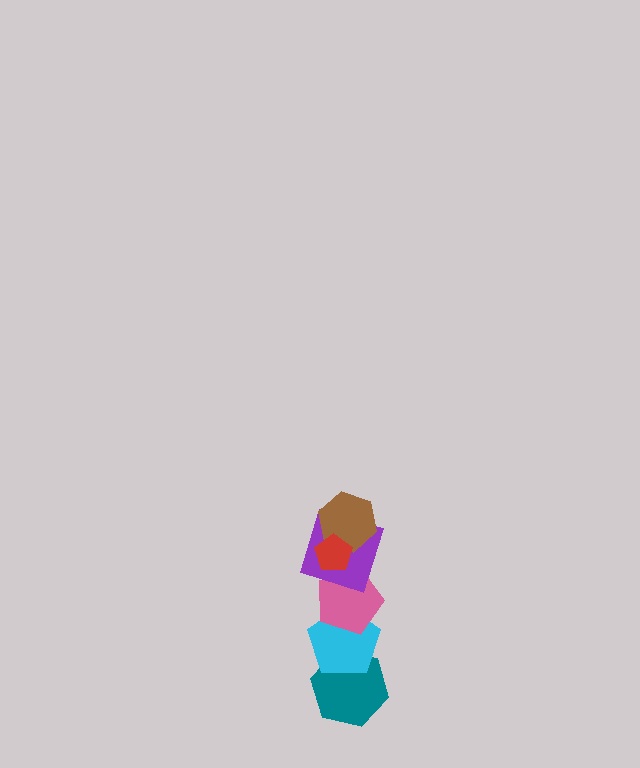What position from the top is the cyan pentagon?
The cyan pentagon is 5th from the top.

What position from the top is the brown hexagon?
The brown hexagon is 2nd from the top.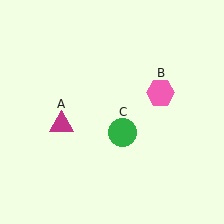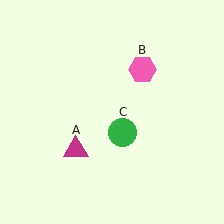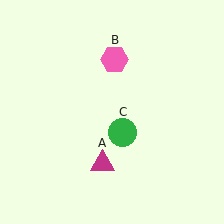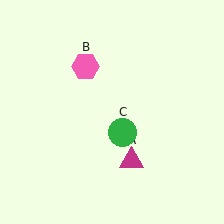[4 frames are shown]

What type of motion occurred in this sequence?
The magenta triangle (object A), pink hexagon (object B) rotated counterclockwise around the center of the scene.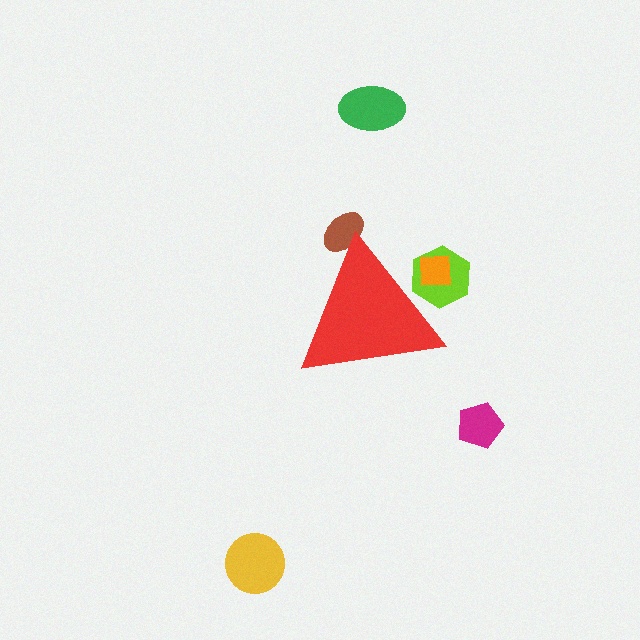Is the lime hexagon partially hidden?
Yes, the lime hexagon is partially hidden behind the red triangle.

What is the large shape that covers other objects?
A red triangle.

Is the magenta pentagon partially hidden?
No, the magenta pentagon is fully visible.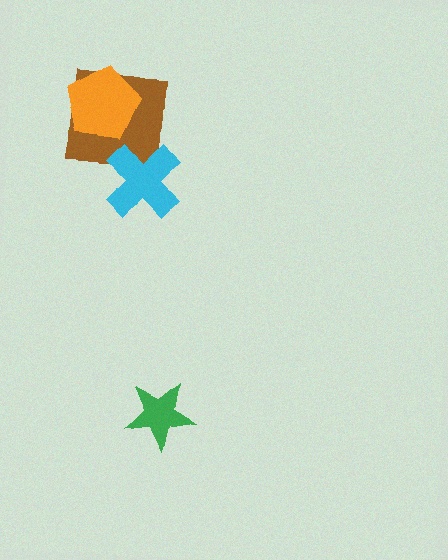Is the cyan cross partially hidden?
No, no other shape covers it.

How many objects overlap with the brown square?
2 objects overlap with the brown square.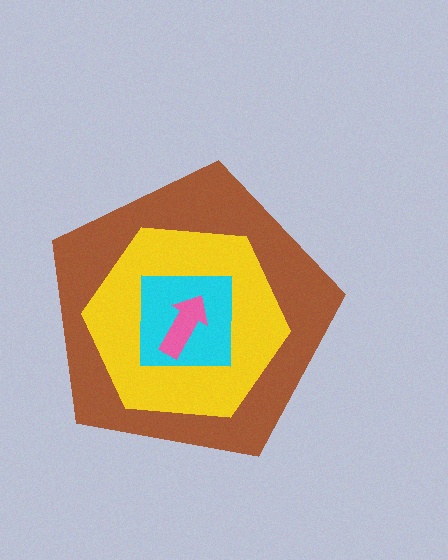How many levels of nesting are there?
4.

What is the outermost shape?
The brown pentagon.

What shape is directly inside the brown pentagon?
The yellow hexagon.